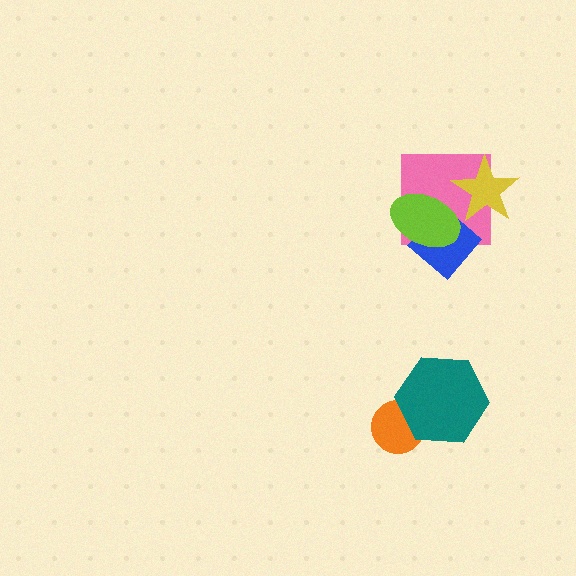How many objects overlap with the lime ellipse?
2 objects overlap with the lime ellipse.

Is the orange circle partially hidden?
Yes, it is partially covered by another shape.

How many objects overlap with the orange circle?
1 object overlaps with the orange circle.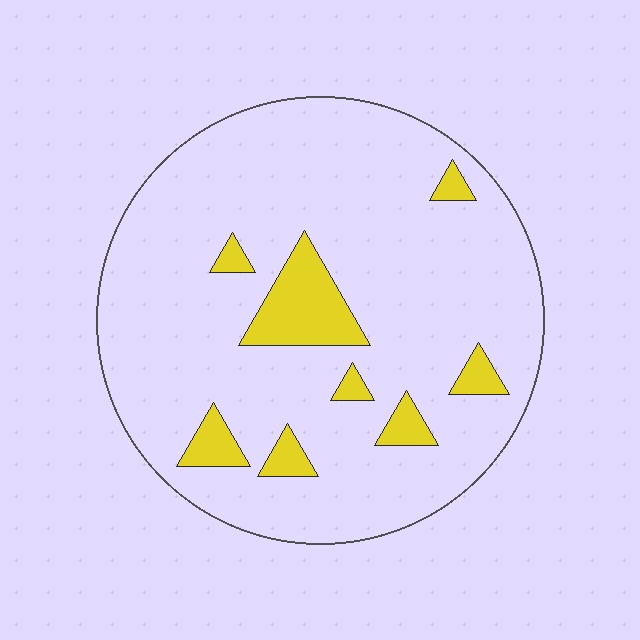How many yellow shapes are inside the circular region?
8.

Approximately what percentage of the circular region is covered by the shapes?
Approximately 10%.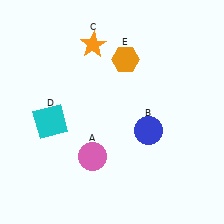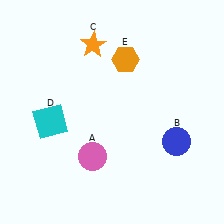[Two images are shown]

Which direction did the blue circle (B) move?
The blue circle (B) moved right.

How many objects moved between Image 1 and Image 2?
1 object moved between the two images.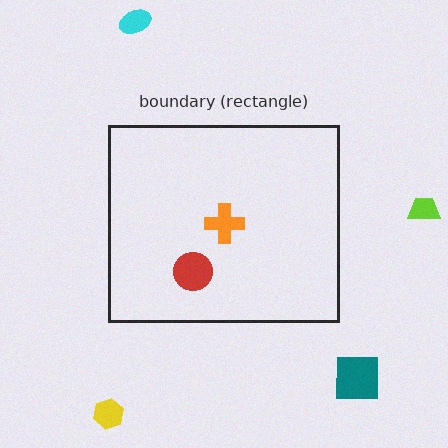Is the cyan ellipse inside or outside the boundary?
Outside.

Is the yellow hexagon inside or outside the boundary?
Outside.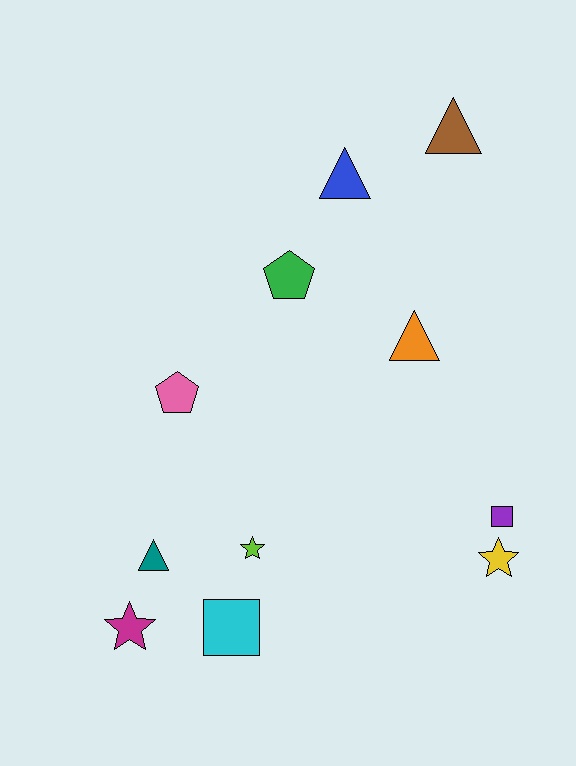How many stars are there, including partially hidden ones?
There are 3 stars.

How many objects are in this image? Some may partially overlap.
There are 11 objects.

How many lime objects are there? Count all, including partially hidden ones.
There is 1 lime object.